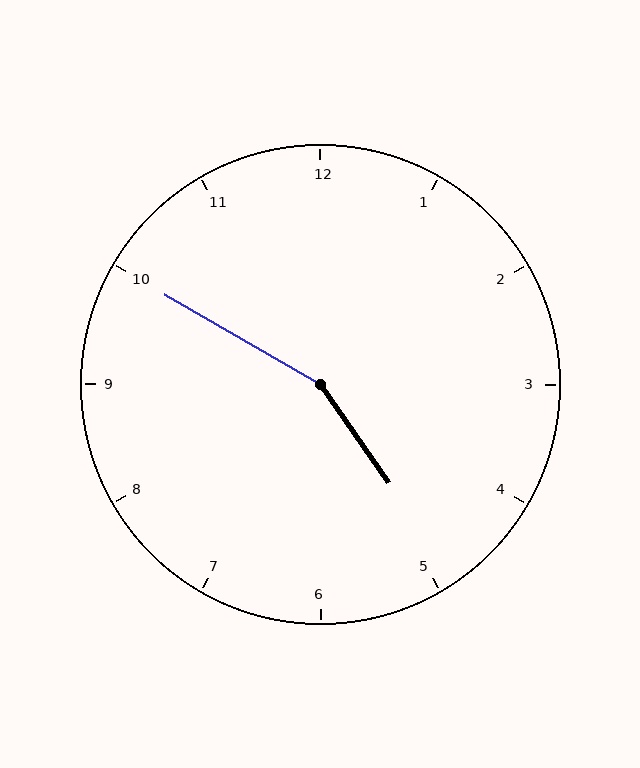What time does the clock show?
4:50.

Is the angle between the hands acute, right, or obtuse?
It is obtuse.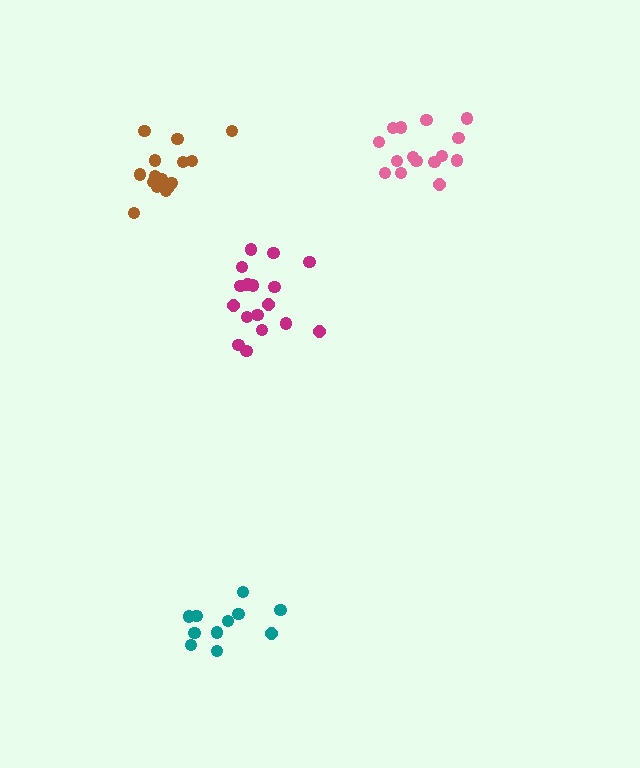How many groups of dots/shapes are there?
There are 4 groups.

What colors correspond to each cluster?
The clusters are colored: magenta, pink, brown, teal.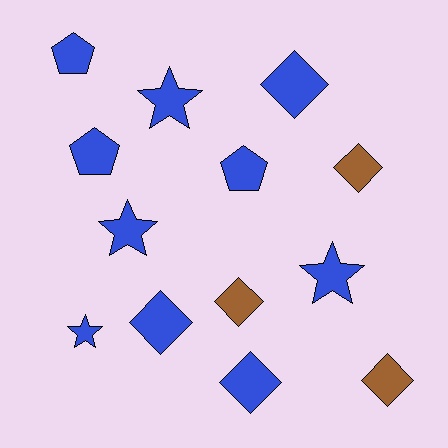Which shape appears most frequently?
Diamond, with 6 objects.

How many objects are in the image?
There are 13 objects.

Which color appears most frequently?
Blue, with 10 objects.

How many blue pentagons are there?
There are 3 blue pentagons.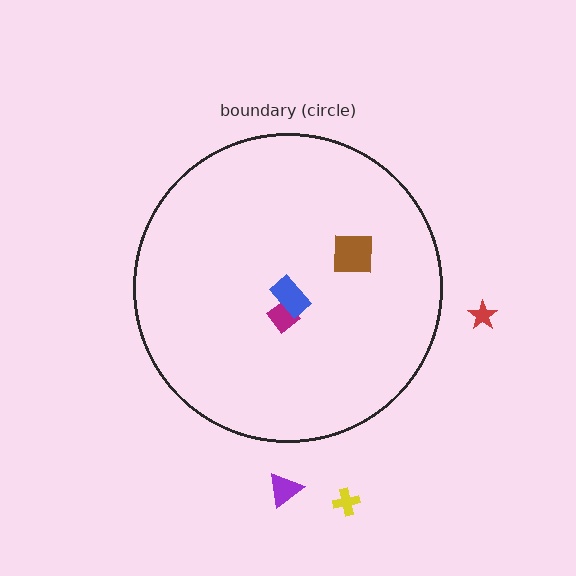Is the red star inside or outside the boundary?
Outside.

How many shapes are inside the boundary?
3 inside, 3 outside.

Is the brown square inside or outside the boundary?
Inside.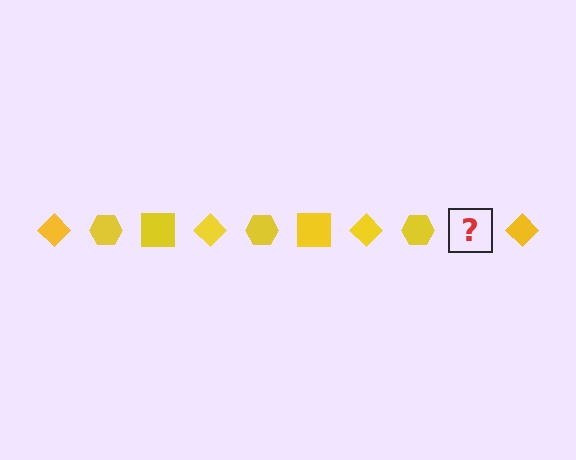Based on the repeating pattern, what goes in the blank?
The blank should be a yellow square.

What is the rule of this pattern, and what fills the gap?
The rule is that the pattern cycles through diamond, hexagon, square shapes in yellow. The gap should be filled with a yellow square.